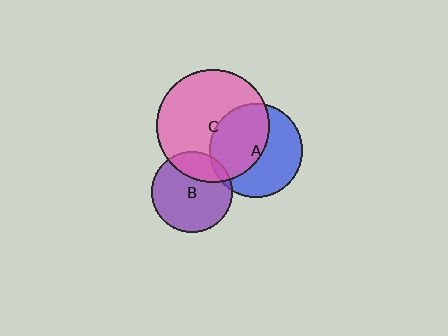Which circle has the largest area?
Circle C (pink).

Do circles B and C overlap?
Yes.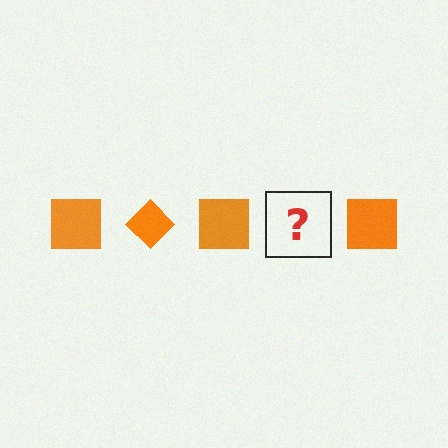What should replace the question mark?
The question mark should be replaced with an orange diamond.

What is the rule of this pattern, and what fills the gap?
The rule is that the pattern cycles through square, diamond shapes in orange. The gap should be filled with an orange diamond.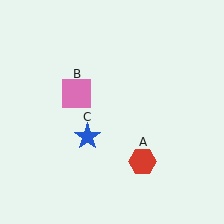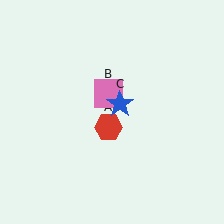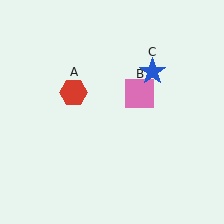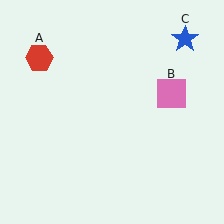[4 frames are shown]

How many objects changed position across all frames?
3 objects changed position: red hexagon (object A), pink square (object B), blue star (object C).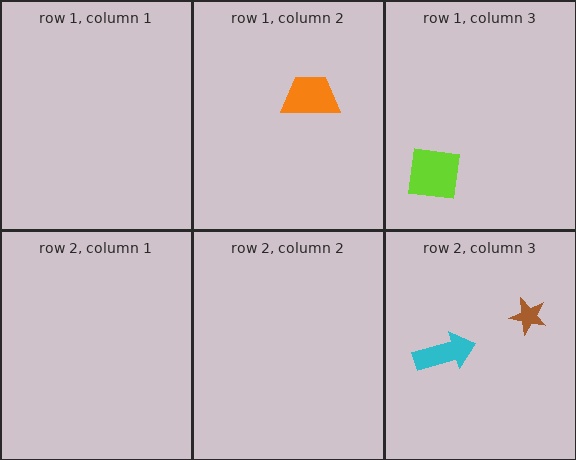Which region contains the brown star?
The row 2, column 3 region.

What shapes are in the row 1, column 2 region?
The orange trapezoid.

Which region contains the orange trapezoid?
The row 1, column 2 region.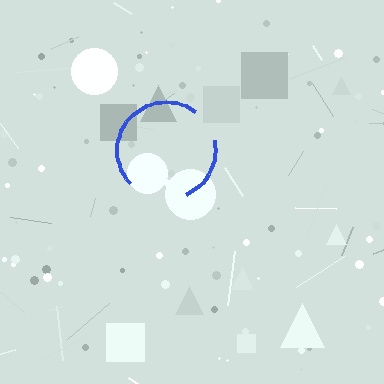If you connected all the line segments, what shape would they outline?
They would outline a circle.